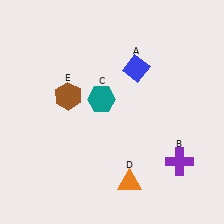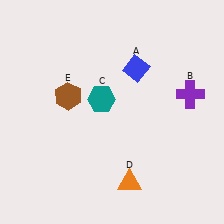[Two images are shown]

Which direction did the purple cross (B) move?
The purple cross (B) moved up.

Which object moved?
The purple cross (B) moved up.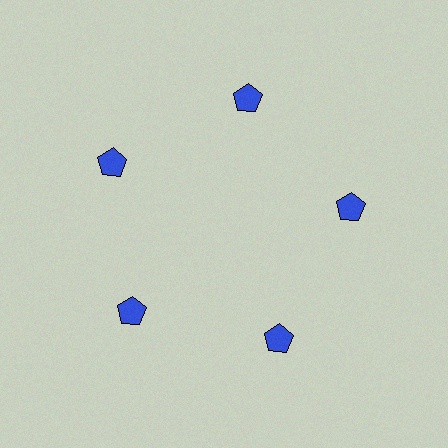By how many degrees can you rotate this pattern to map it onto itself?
The pattern maps onto itself every 72 degrees of rotation.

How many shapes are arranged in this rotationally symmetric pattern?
There are 5 shapes, arranged in 5 groups of 1.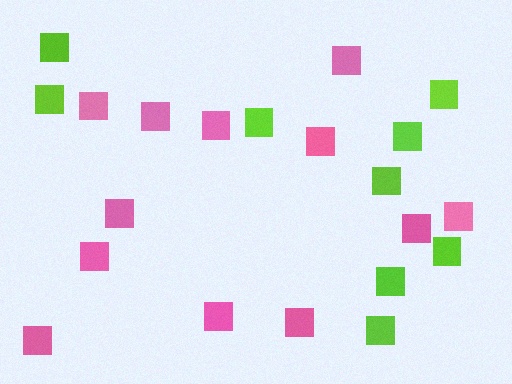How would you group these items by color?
There are 2 groups: one group of pink squares (12) and one group of lime squares (9).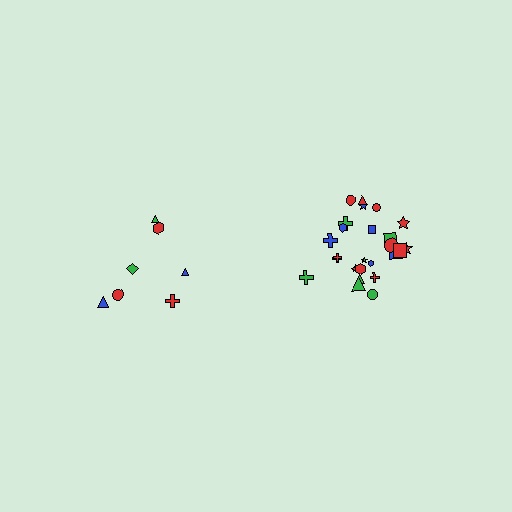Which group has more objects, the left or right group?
The right group.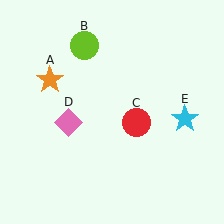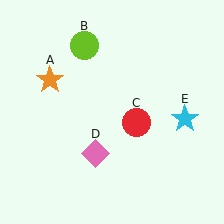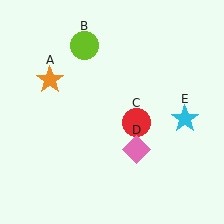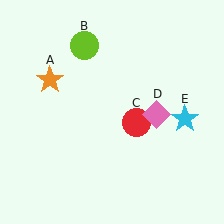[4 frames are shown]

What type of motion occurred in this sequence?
The pink diamond (object D) rotated counterclockwise around the center of the scene.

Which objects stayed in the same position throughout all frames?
Orange star (object A) and lime circle (object B) and red circle (object C) and cyan star (object E) remained stationary.